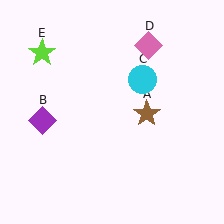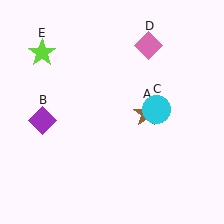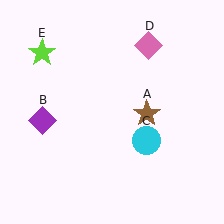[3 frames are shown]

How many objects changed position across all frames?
1 object changed position: cyan circle (object C).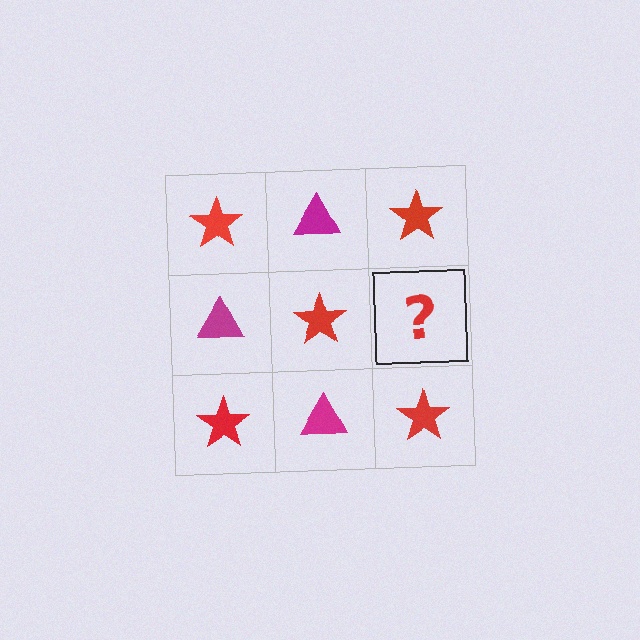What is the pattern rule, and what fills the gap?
The rule is that it alternates red star and magenta triangle in a checkerboard pattern. The gap should be filled with a magenta triangle.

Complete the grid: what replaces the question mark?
The question mark should be replaced with a magenta triangle.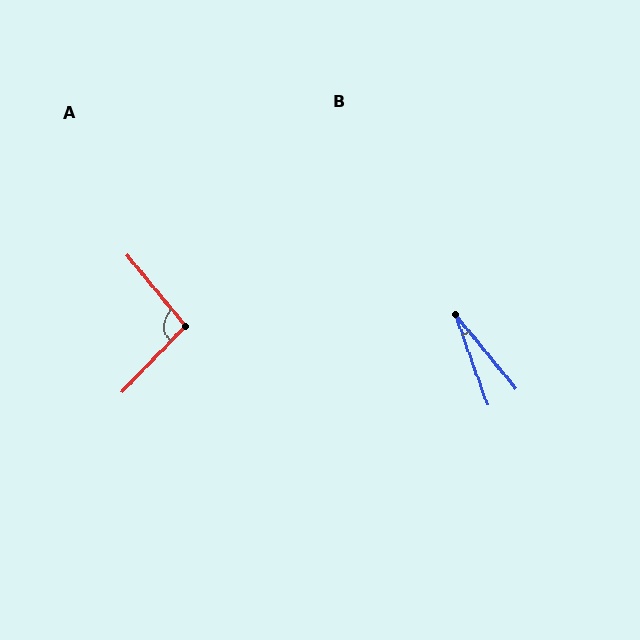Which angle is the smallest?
B, at approximately 20 degrees.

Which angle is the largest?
A, at approximately 97 degrees.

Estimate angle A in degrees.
Approximately 97 degrees.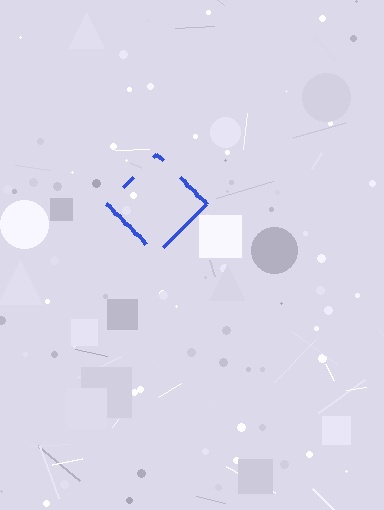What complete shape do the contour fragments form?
The contour fragments form a diamond.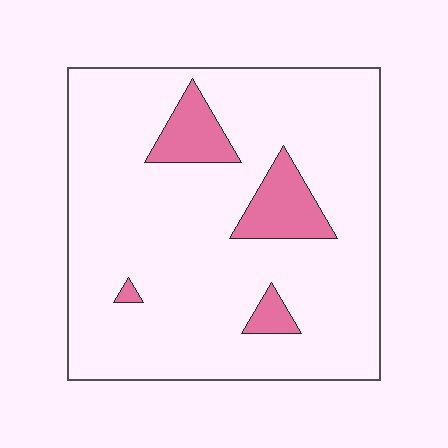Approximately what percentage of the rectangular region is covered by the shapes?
Approximately 10%.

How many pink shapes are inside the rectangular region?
4.